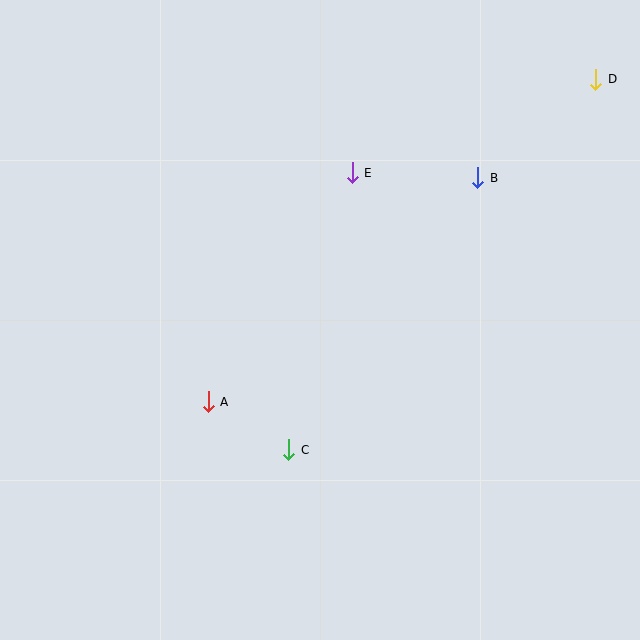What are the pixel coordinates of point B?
Point B is at (478, 178).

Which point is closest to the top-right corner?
Point D is closest to the top-right corner.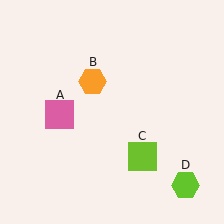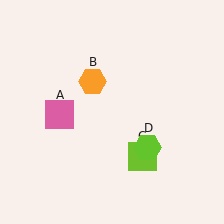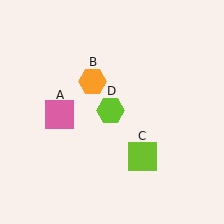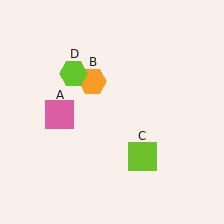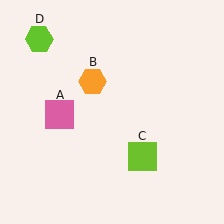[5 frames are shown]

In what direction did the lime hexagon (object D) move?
The lime hexagon (object D) moved up and to the left.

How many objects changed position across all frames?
1 object changed position: lime hexagon (object D).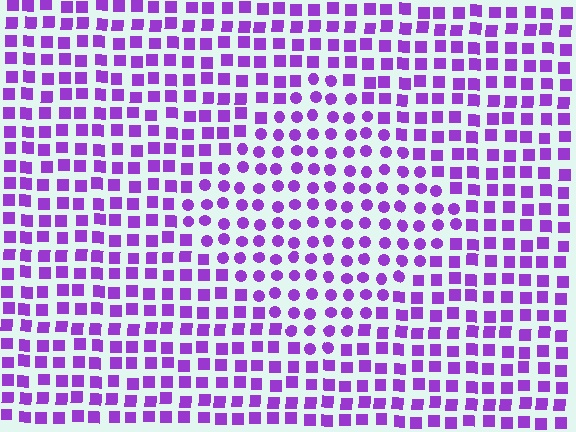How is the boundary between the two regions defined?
The boundary is defined by a change in element shape: circles inside vs. squares outside. All elements share the same color and spacing.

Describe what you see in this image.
The image is filled with small purple elements arranged in a uniform grid. A diamond-shaped region contains circles, while the surrounding area contains squares. The boundary is defined purely by the change in element shape.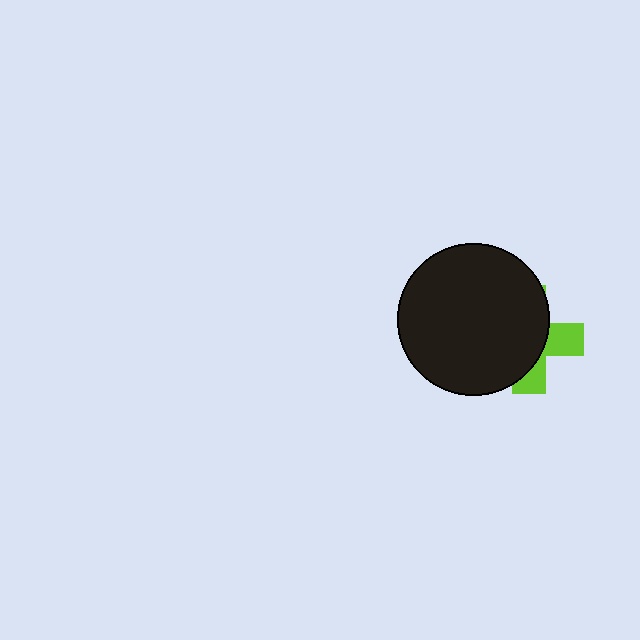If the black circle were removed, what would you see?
You would see the complete lime cross.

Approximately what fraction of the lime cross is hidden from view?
Roughly 68% of the lime cross is hidden behind the black circle.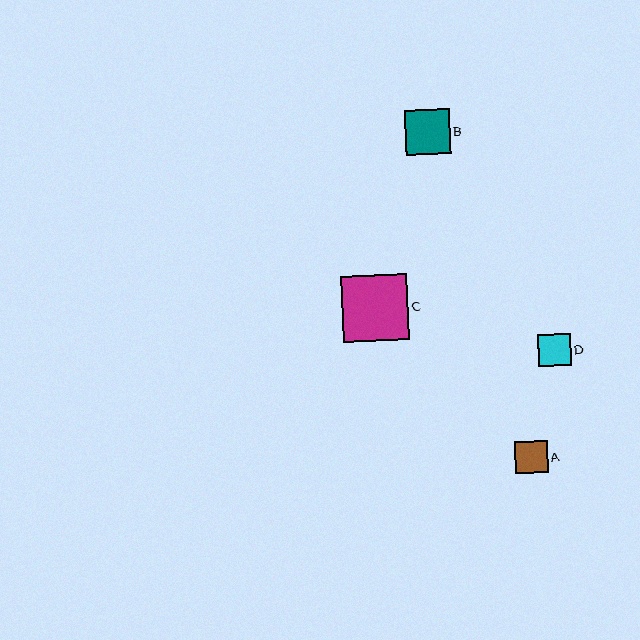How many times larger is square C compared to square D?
Square C is approximately 2.0 times the size of square D.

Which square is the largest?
Square C is the largest with a size of approximately 66 pixels.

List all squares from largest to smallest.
From largest to smallest: C, B, A, D.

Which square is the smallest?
Square D is the smallest with a size of approximately 32 pixels.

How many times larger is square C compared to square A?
Square C is approximately 2.0 times the size of square A.